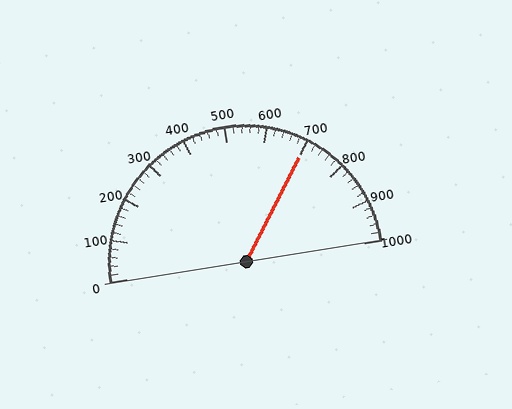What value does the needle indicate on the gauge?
The needle indicates approximately 700.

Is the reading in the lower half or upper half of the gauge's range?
The reading is in the upper half of the range (0 to 1000).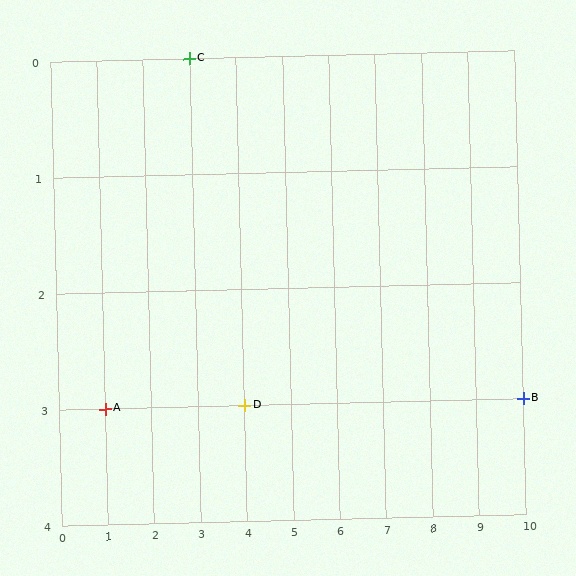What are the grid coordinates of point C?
Point C is at grid coordinates (3, 0).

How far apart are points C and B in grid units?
Points C and B are 7 columns and 3 rows apart (about 7.6 grid units diagonally).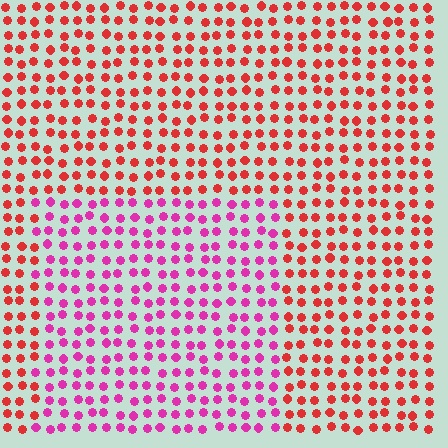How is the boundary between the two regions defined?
The boundary is defined purely by a slight shift in hue (about 42 degrees). Spacing, size, and orientation are identical on both sides.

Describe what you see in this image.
The image is filled with small red elements in a uniform arrangement. A rectangle-shaped region is visible where the elements are tinted to a slightly different hue, forming a subtle color boundary.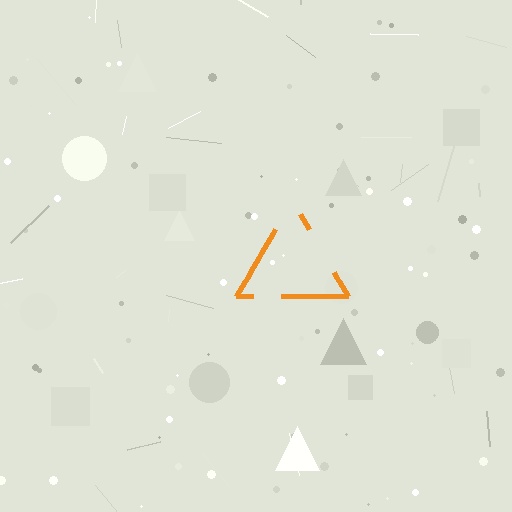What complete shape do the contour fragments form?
The contour fragments form a triangle.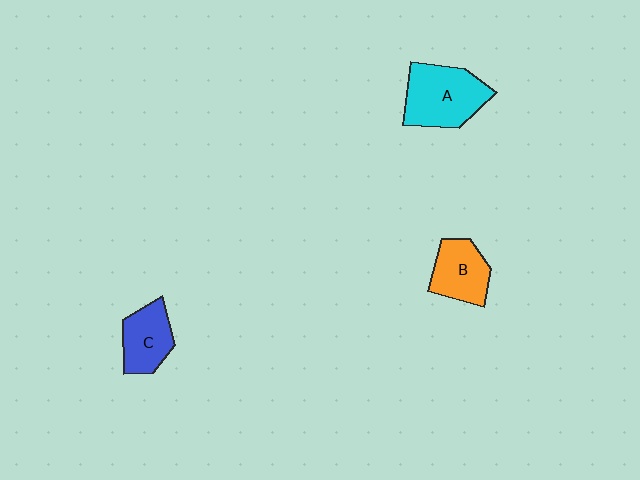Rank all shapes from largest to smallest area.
From largest to smallest: A (cyan), B (orange), C (blue).